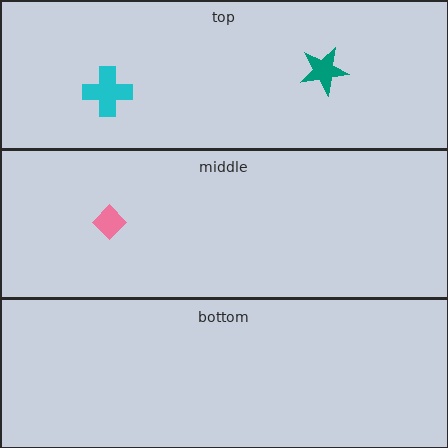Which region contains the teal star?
The top region.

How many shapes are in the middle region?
1.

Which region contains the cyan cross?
The top region.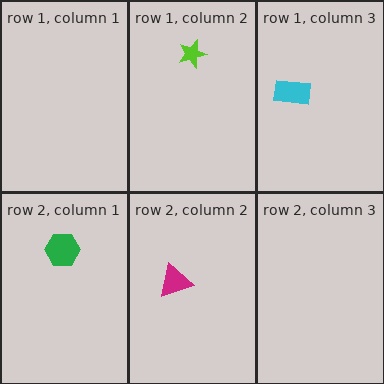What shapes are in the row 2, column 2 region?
The magenta triangle.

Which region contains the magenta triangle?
The row 2, column 2 region.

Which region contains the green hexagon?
The row 2, column 1 region.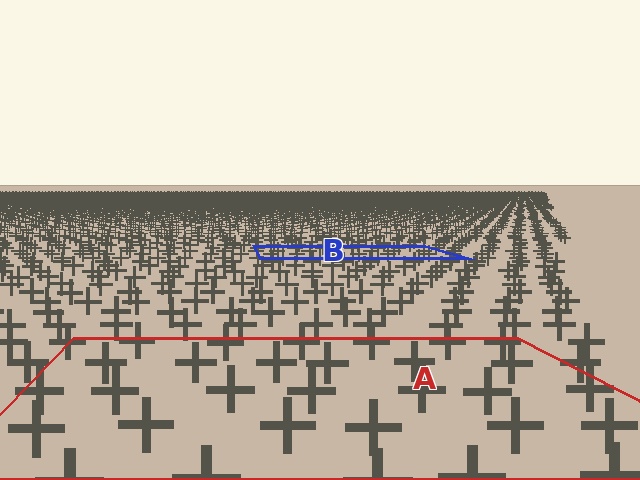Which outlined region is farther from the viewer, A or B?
Region B is farther from the viewer — the texture elements inside it appear smaller and more densely packed.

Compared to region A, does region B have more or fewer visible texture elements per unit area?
Region B has more texture elements per unit area — they are packed more densely because it is farther away.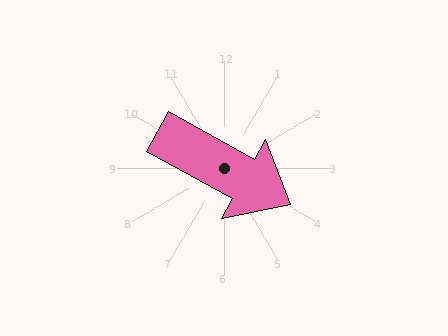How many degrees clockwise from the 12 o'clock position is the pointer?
Approximately 119 degrees.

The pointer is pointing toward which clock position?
Roughly 4 o'clock.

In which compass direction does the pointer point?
Southeast.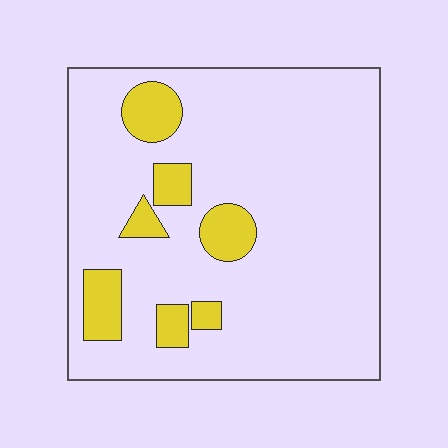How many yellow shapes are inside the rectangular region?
7.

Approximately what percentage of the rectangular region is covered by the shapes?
Approximately 15%.